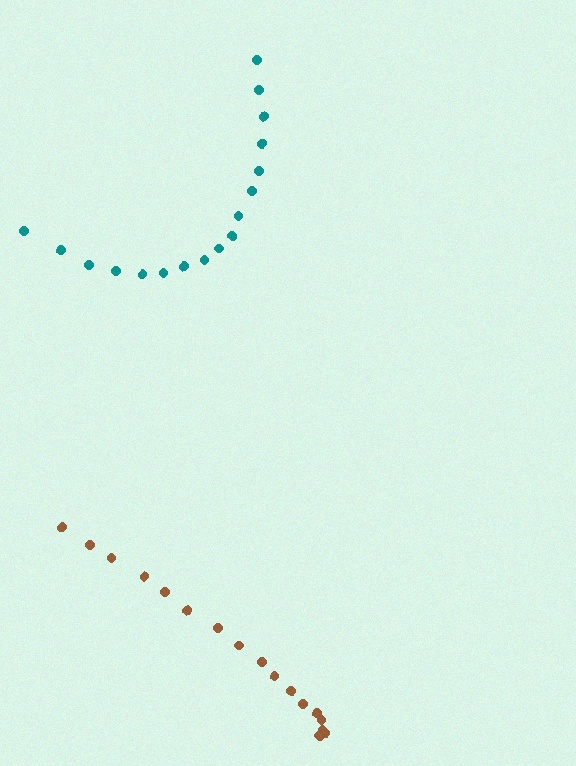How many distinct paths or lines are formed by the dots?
There are 2 distinct paths.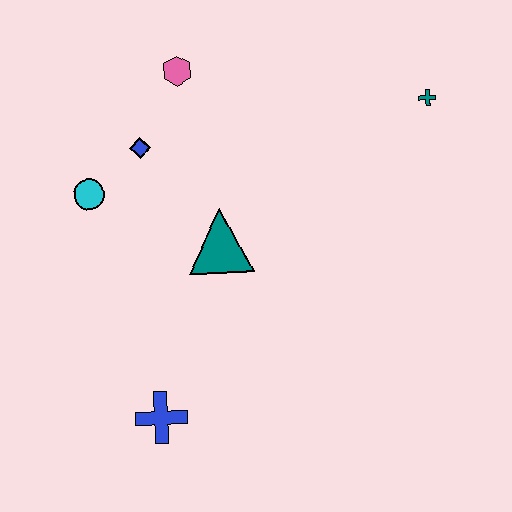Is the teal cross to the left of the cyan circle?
No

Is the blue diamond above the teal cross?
No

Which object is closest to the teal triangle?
The blue diamond is closest to the teal triangle.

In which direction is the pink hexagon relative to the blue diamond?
The pink hexagon is above the blue diamond.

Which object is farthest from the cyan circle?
The teal cross is farthest from the cyan circle.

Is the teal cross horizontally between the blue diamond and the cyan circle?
No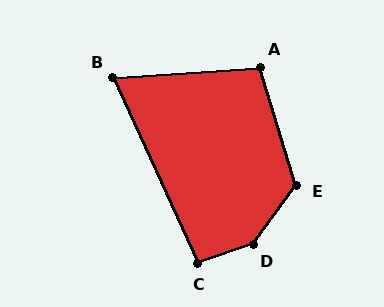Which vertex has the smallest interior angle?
B, at approximately 69 degrees.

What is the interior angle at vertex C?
Approximately 96 degrees (obtuse).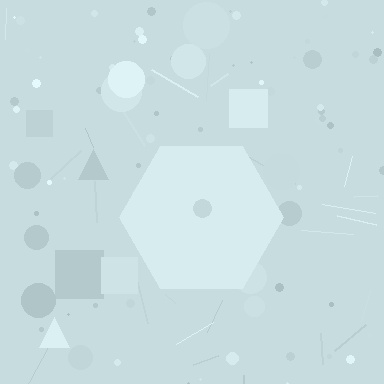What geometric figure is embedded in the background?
A hexagon is embedded in the background.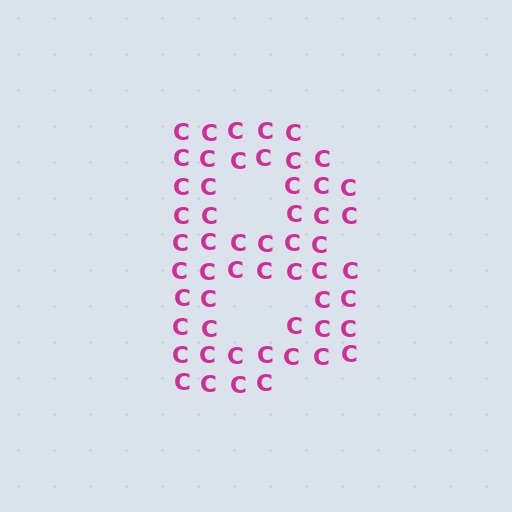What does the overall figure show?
The overall figure shows the letter B.